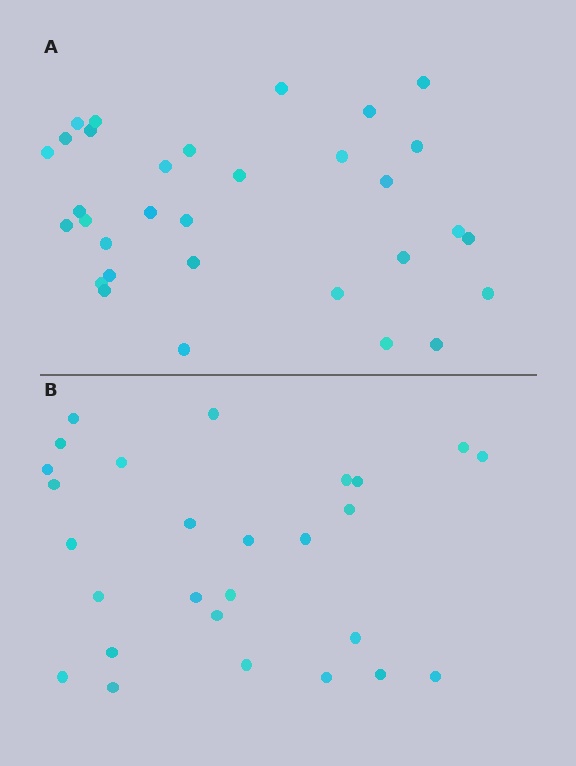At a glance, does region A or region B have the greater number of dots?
Region A (the top region) has more dots.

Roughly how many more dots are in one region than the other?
Region A has about 5 more dots than region B.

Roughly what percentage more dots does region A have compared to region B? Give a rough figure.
About 20% more.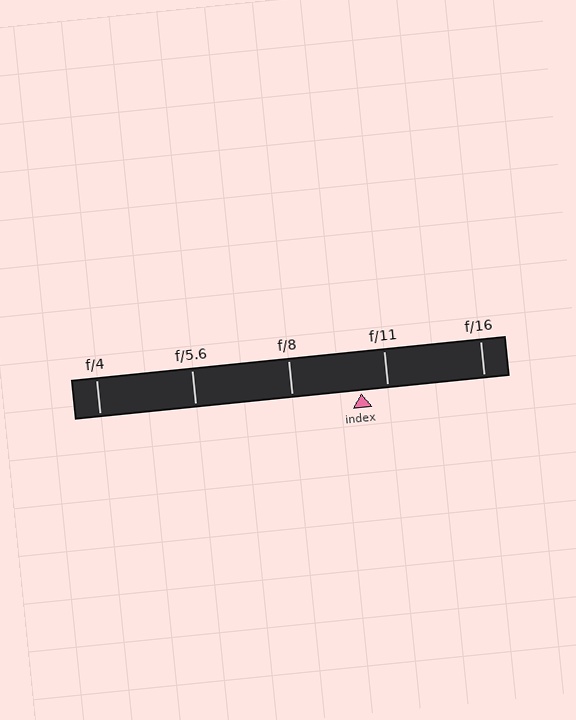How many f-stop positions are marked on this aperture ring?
There are 5 f-stop positions marked.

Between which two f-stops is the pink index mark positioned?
The index mark is between f/8 and f/11.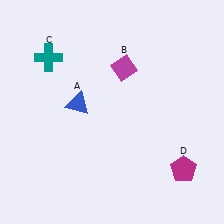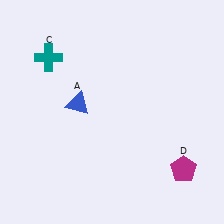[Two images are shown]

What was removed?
The magenta diamond (B) was removed in Image 2.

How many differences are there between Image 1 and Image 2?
There is 1 difference between the two images.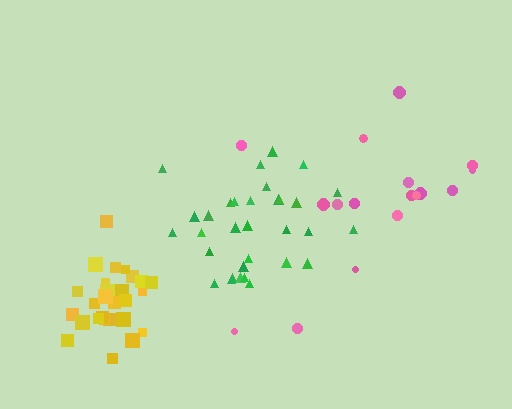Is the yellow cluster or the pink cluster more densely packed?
Yellow.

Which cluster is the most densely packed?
Yellow.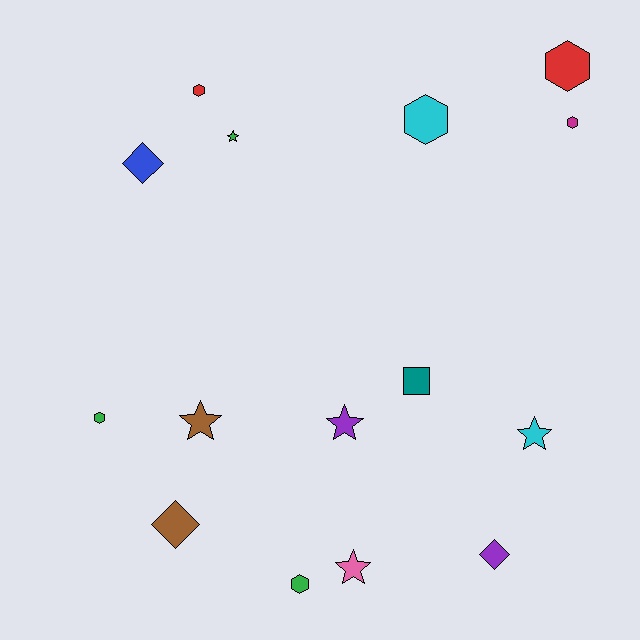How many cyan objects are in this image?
There are 2 cyan objects.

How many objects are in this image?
There are 15 objects.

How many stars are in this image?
There are 5 stars.